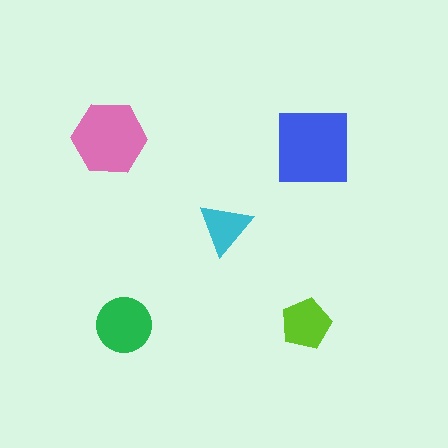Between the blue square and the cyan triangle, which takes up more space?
The blue square.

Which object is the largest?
The blue square.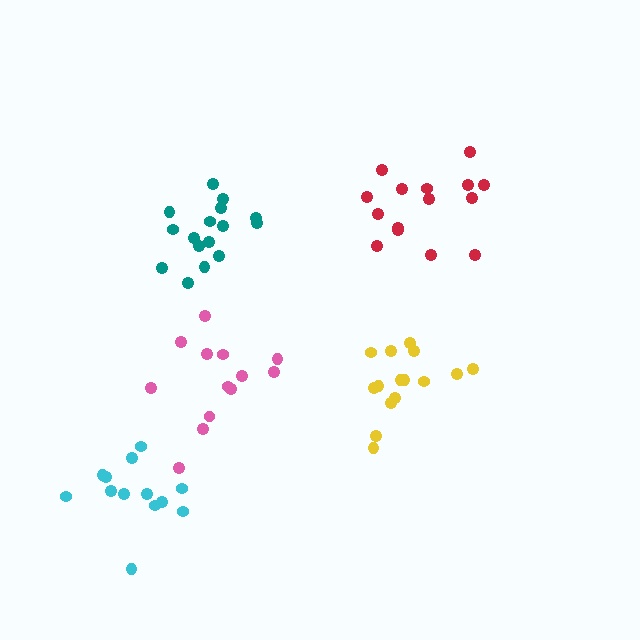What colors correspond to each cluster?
The clusters are colored: yellow, teal, cyan, pink, red.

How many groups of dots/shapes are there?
There are 5 groups.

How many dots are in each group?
Group 1: 15 dots, Group 2: 16 dots, Group 3: 13 dots, Group 4: 14 dots, Group 5: 15 dots (73 total).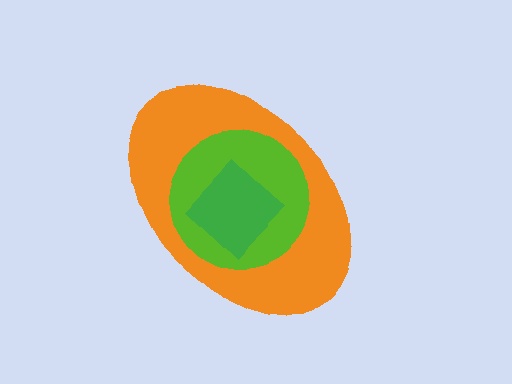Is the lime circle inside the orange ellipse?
Yes.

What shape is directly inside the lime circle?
The green diamond.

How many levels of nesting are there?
3.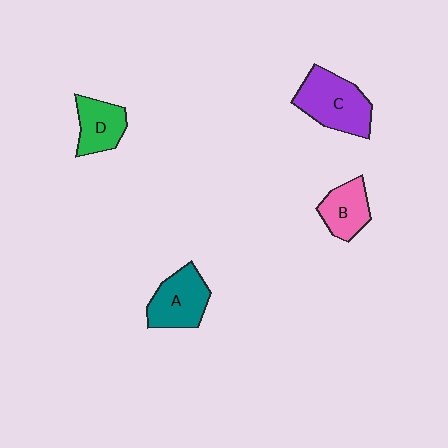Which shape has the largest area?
Shape C (purple).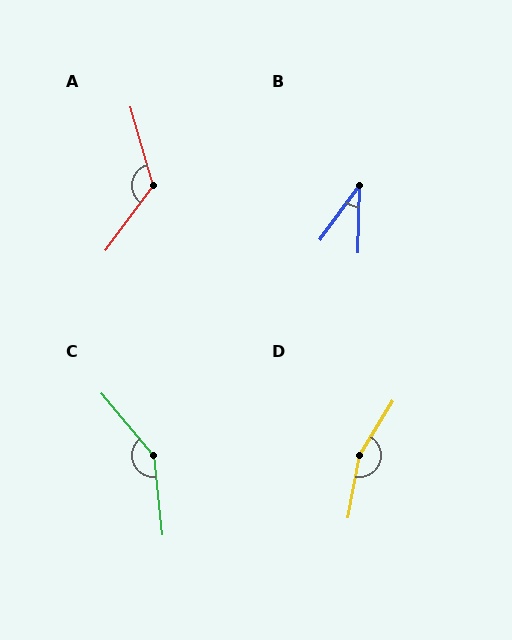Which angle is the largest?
D, at approximately 159 degrees.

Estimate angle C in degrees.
Approximately 146 degrees.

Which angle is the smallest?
B, at approximately 35 degrees.